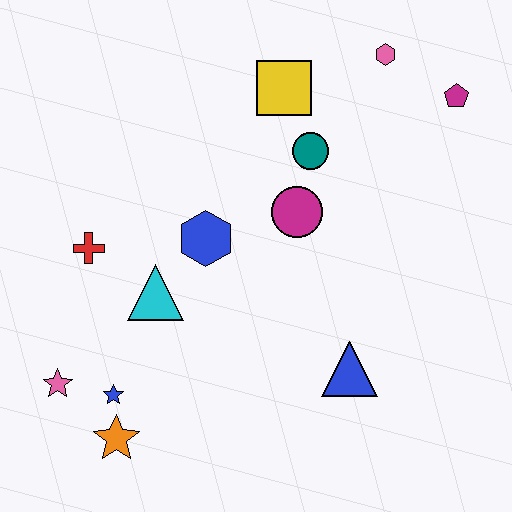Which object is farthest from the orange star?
The magenta pentagon is farthest from the orange star.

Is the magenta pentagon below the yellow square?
Yes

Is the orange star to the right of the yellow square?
No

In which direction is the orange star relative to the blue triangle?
The orange star is to the left of the blue triangle.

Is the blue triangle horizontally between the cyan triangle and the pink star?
No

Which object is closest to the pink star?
The blue star is closest to the pink star.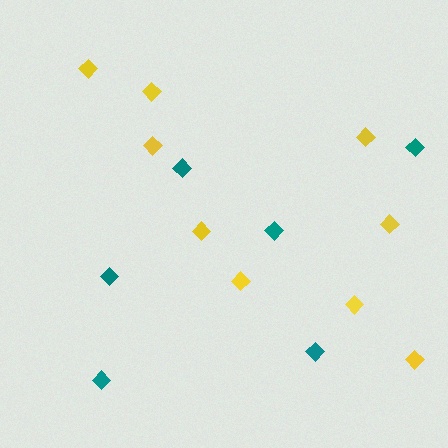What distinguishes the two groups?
There are 2 groups: one group of yellow diamonds (9) and one group of teal diamonds (6).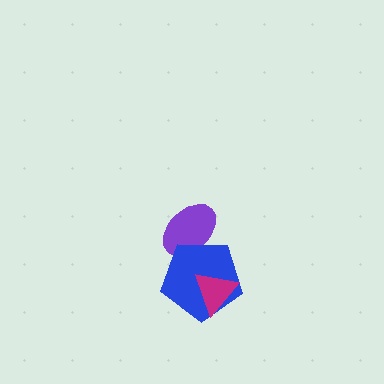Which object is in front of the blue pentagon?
The magenta triangle is in front of the blue pentagon.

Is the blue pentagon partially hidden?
Yes, it is partially covered by another shape.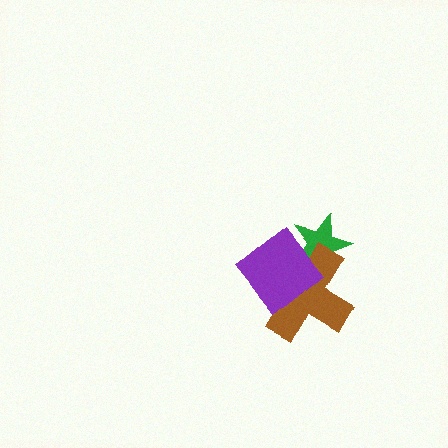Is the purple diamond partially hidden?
No, no other shape covers it.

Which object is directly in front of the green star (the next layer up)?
The brown cross is directly in front of the green star.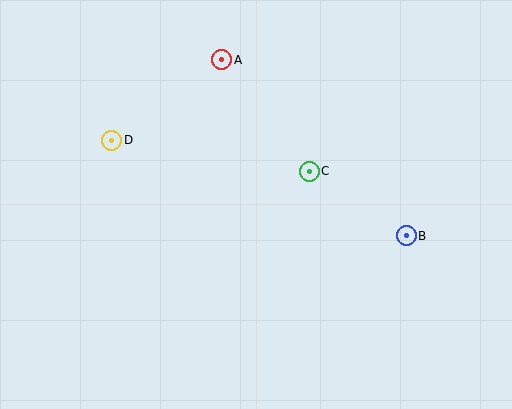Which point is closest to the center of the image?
Point C at (309, 171) is closest to the center.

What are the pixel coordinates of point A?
Point A is at (222, 60).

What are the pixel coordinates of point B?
Point B is at (406, 236).